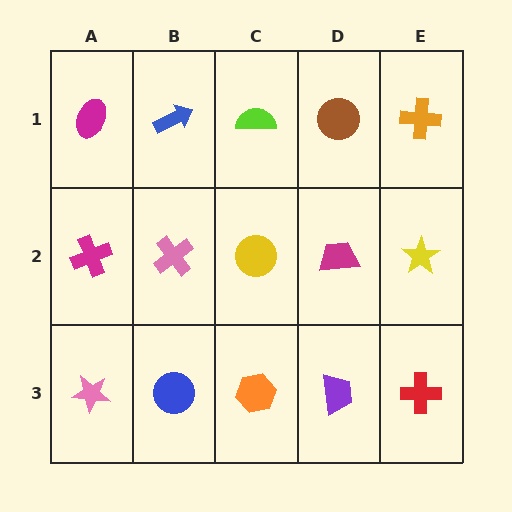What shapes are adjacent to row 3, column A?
A magenta cross (row 2, column A), a blue circle (row 3, column B).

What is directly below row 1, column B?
A pink cross.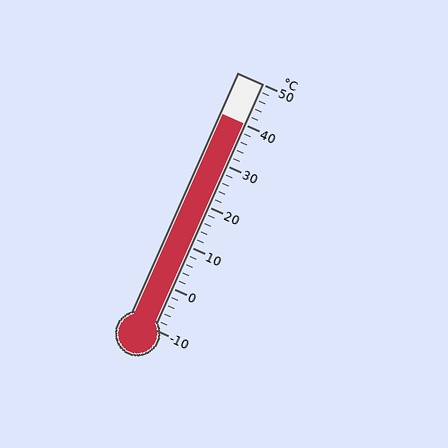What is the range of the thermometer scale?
The thermometer scale ranges from -10°C to 50°C.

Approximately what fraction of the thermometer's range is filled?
The thermometer is filled to approximately 85% of its range.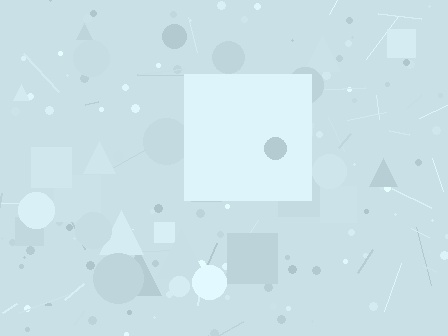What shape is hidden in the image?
A square is hidden in the image.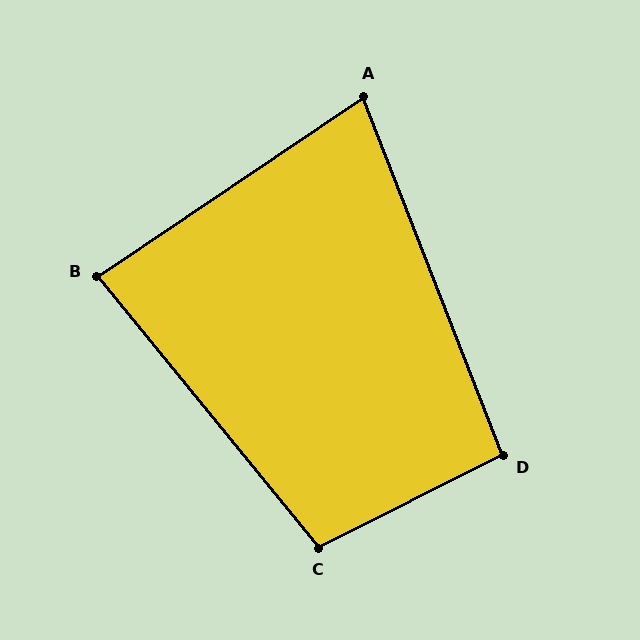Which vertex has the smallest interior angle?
A, at approximately 77 degrees.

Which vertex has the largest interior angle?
C, at approximately 103 degrees.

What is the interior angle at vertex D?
Approximately 95 degrees (obtuse).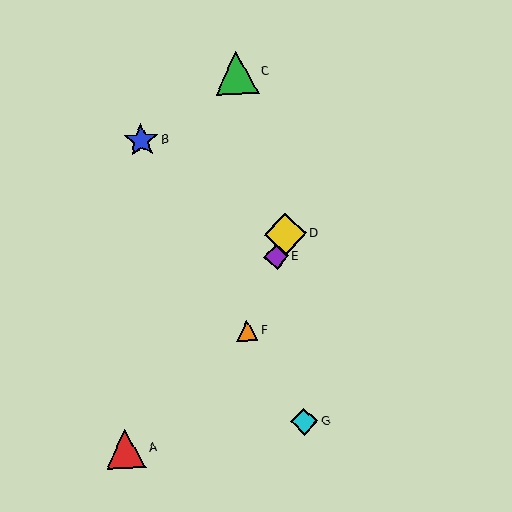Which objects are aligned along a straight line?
Objects D, E, F are aligned along a straight line.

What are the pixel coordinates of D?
Object D is at (285, 234).